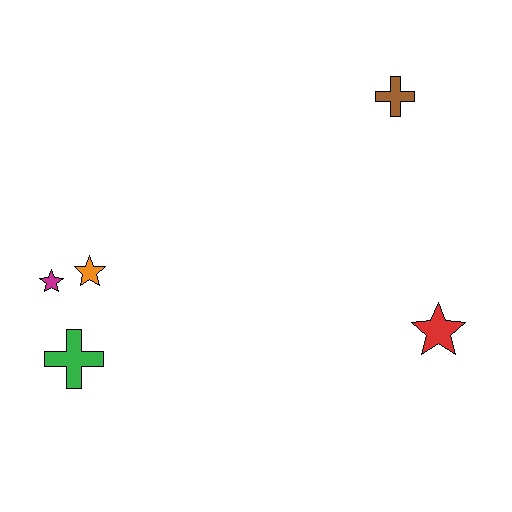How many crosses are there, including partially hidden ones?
There are 2 crosses.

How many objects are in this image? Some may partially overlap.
There are 5 objects.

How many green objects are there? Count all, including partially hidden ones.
There is 1 green object.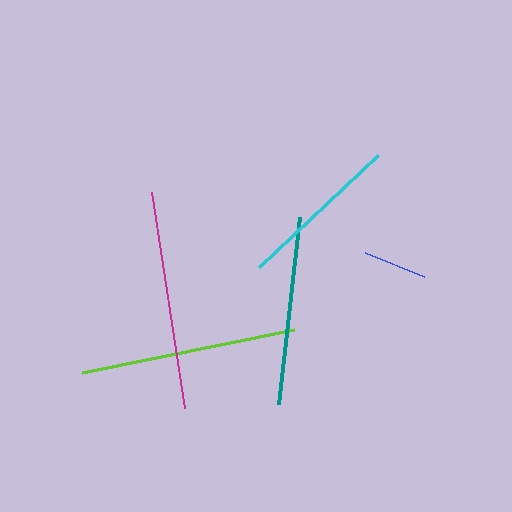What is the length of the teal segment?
The teal segment is approximately 189 pixels long.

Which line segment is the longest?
The magenta line is the longest at approximately 218 pixels.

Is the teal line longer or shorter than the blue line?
The teal line is longer than the blue line.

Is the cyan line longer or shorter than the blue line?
The cyan line is longer than the blue line.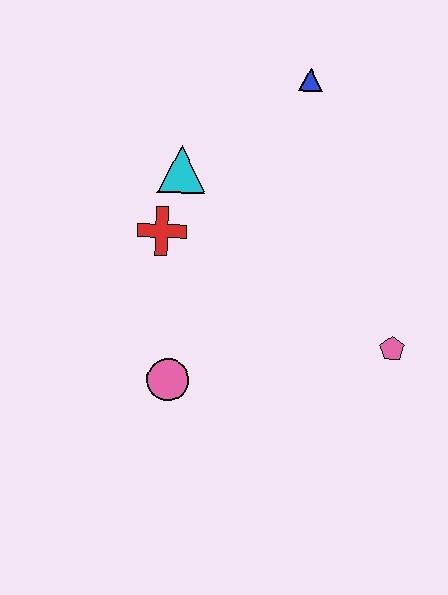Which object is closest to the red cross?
The cyan triangle is closest to the red cross.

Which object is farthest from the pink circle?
The blue triangle is farthest from the pink circle.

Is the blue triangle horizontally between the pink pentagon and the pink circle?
Yes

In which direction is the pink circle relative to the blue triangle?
The pink circle is below the blue triangle.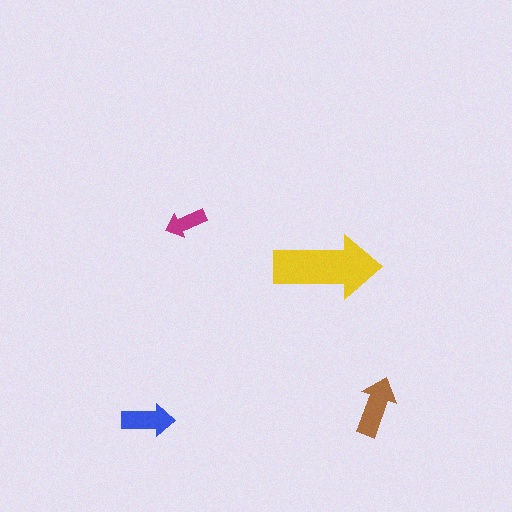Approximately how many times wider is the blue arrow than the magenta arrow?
About 1.5 times wider.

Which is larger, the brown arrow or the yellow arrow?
The yellow one.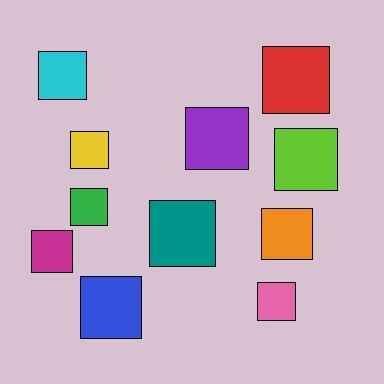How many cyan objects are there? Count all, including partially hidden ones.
There is 1 cyan object.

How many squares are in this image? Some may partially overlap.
There are 11 squares.